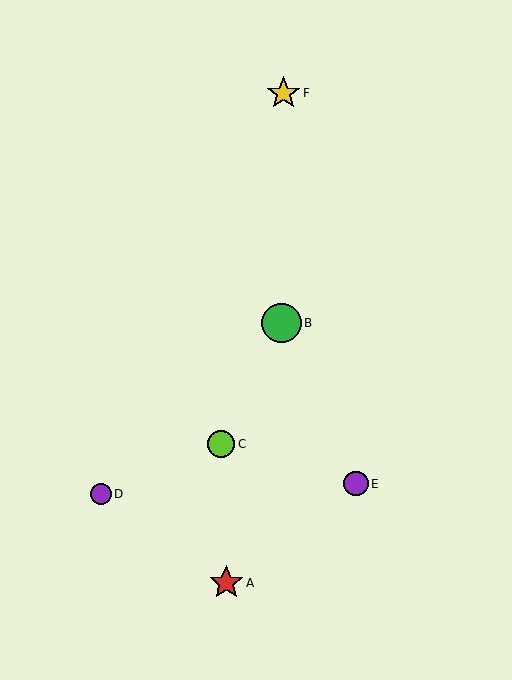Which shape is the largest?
The green circle (labeled B) is the largest.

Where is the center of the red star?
The center of the red star is at (226, 583).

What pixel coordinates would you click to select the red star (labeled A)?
Click at (226, 583) to select the red star A.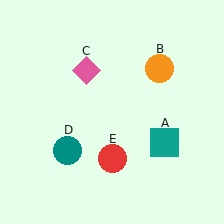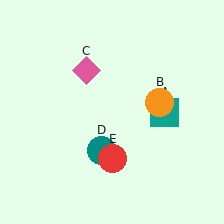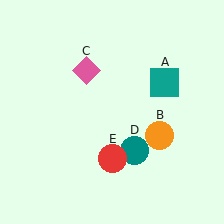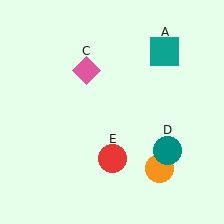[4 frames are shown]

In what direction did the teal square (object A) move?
The teal square (object A) moved up.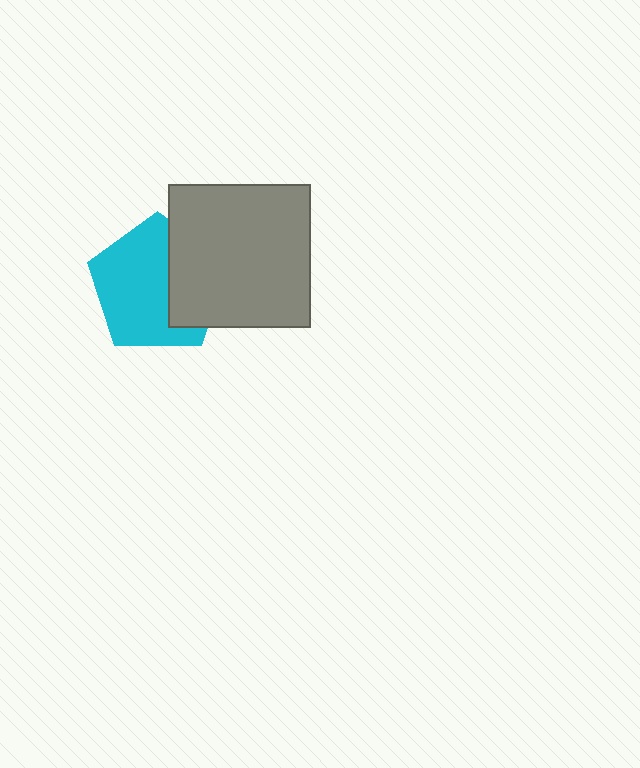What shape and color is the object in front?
The object in front is a gray square.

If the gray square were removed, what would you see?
You would see the complete cyan pentagon.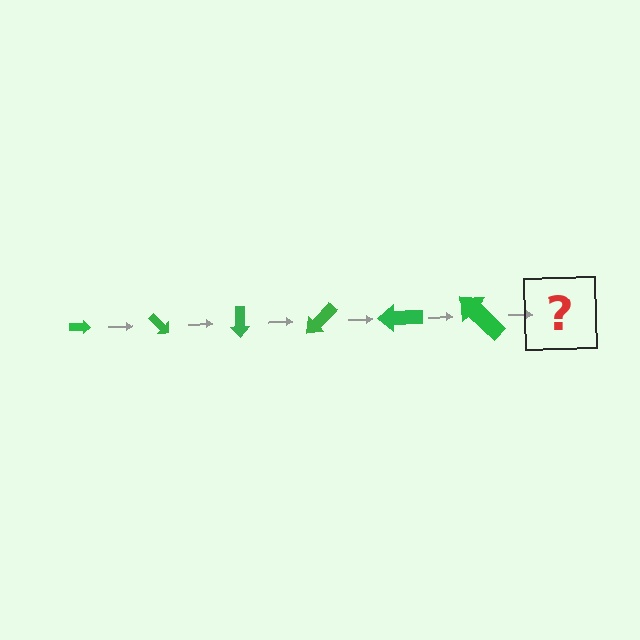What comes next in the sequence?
The next element should be an arrow, larger than the previous one and rotated 270 degrees from the start.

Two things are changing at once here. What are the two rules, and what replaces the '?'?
The two rules are that the arrow grows larger each step and it rotates 45 degrees each step. The '?' should be an arrow, larger than the previous one and rotated 270 degrees from the start.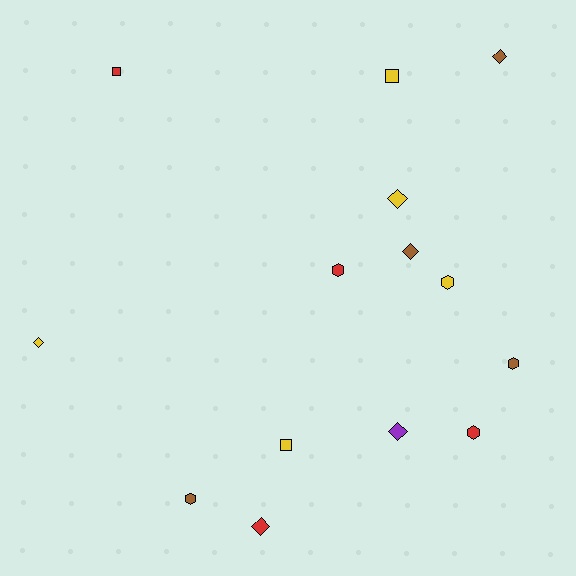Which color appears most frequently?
Yellow, with 5 objects.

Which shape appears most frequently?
Diamond, with 6 objects.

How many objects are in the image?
There are 14 objects.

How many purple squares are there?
There are no purple squares.